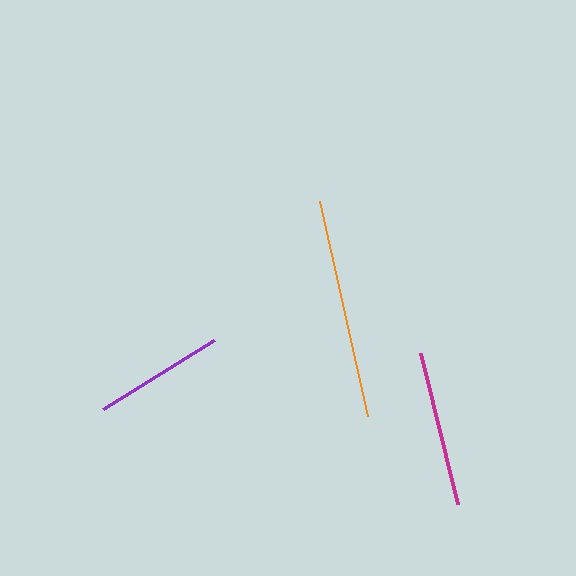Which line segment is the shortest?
The purple line is the shortest at approximately 131 pixels.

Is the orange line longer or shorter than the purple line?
The orange line is longer than the purple line.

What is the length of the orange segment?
The orange segment is approximately 221 pixels long.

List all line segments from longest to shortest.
From longest to shortest: orange, magenta, purple.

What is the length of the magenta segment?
The magenta segment is approximately 156 pixels long.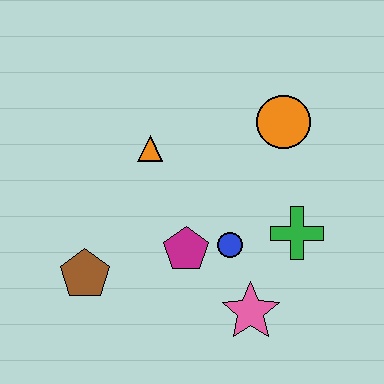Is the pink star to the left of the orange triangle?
No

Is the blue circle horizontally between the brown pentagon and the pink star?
Yes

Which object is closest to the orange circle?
The green cross is closest to the orange circle.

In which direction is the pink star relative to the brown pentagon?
The pink star is to the right of the brown pentagon.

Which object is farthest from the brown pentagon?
The orange circle is farthest from the brown pentagon.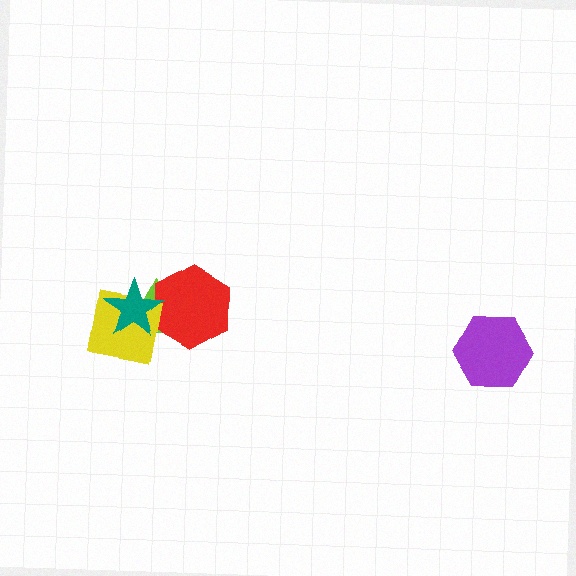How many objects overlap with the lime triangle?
3 objects overlap with the lime triangle.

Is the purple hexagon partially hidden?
No, no other shape covers it.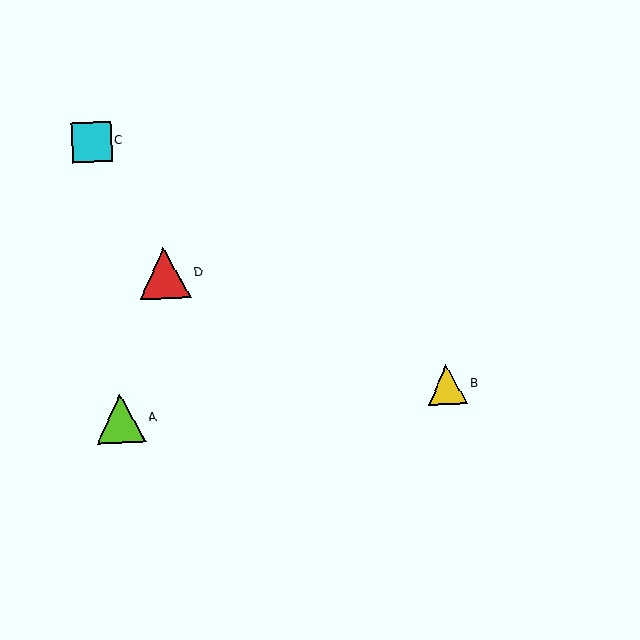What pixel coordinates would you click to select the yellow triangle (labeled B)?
Click at (447, 384) to select the yellow triangle B.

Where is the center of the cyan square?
The center of the cyan square is at (92, 142).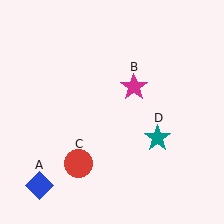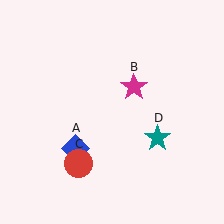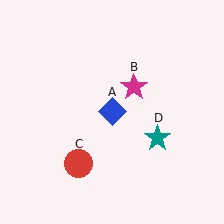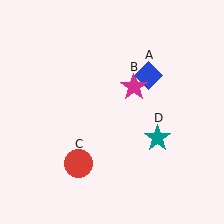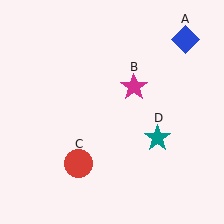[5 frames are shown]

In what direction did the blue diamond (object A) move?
The blue diamond (object A) moved up and to the right.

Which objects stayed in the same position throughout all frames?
Magenta star (object B) and red circle (object C) and teal star (object D) remained stationary.